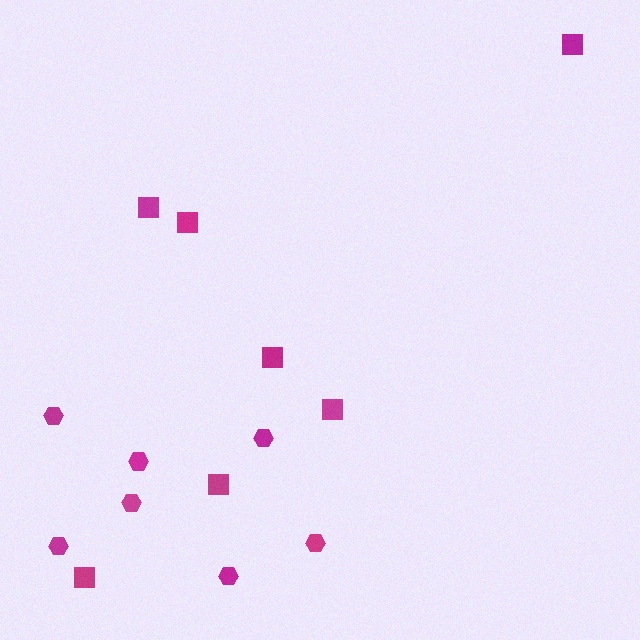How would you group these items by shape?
There are 2 groups: one group of squares (7) and one group of hexagons (7).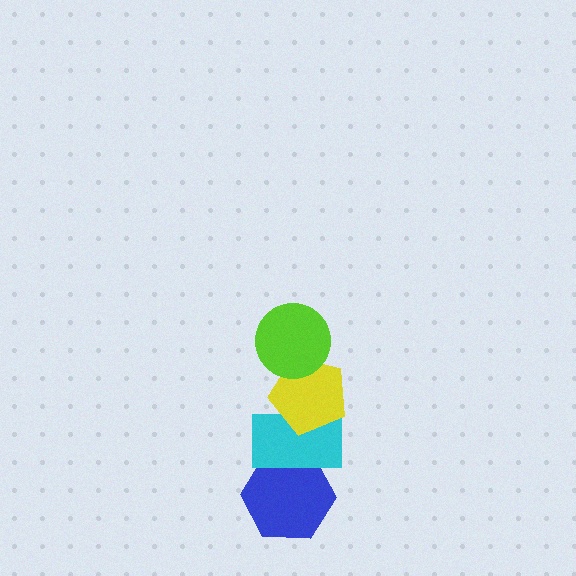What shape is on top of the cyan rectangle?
The yellow pentagon is on top of the cyan rectangle.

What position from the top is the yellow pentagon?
The yellow pentagon is 2nd from the top.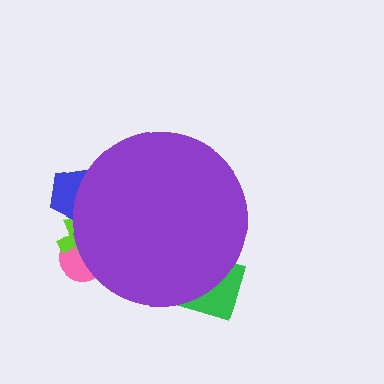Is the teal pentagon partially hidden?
Yes, the teal pentagon is partially hidden behind the purple circle.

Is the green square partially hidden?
Yes, the green square is partially hidden behind the purple circle.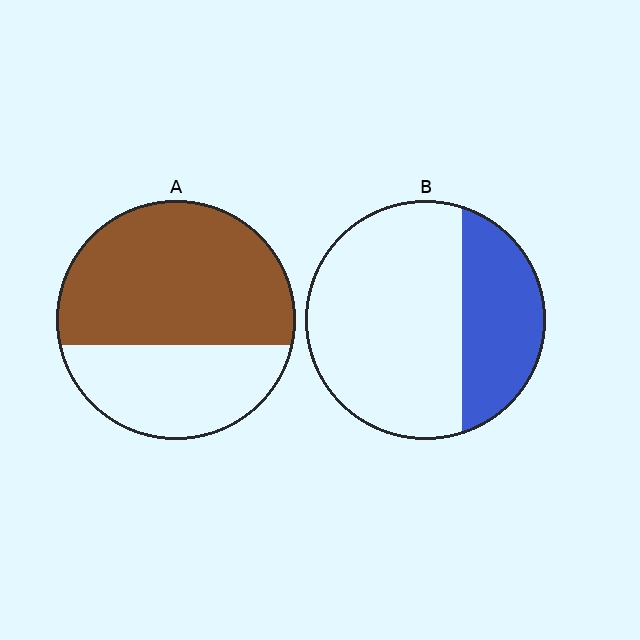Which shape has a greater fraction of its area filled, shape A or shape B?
Shape A.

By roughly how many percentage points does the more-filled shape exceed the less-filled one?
By roughly 30 percentage points (A over B).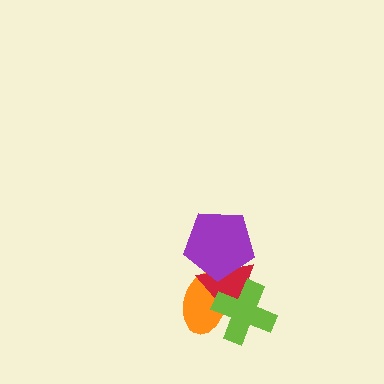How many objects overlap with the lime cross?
2 objects overlap with the lime cross.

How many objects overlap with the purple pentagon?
2 objects overlap with the purple pentagon.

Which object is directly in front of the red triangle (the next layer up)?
The purple pentagon is directly in front of the red triangle.